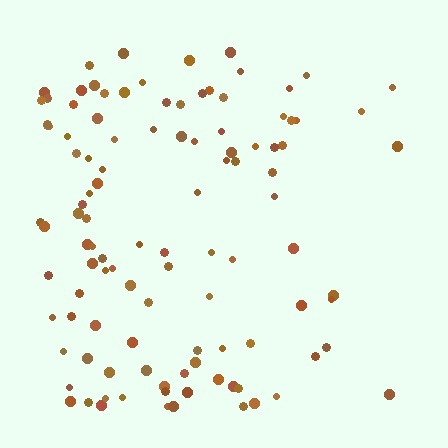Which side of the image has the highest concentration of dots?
The left.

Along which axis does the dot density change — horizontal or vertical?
Horizontal.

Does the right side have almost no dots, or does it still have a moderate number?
Still a moderate number, just noticeably fewer than the left.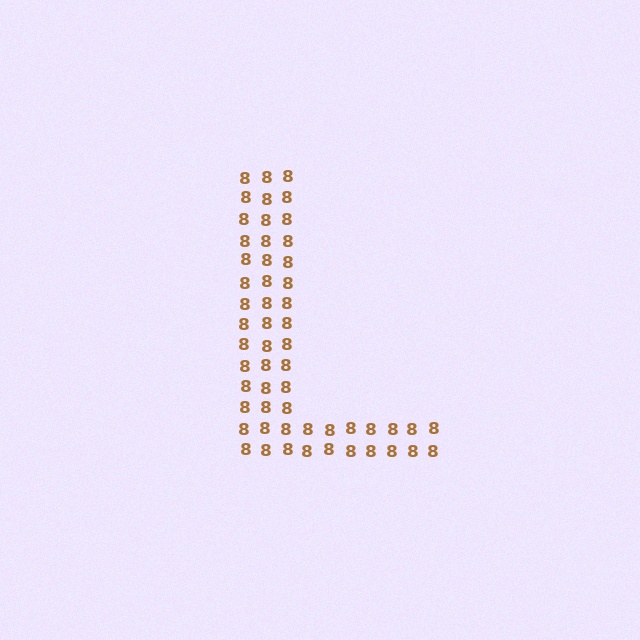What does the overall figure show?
The overall figure shows the letter L.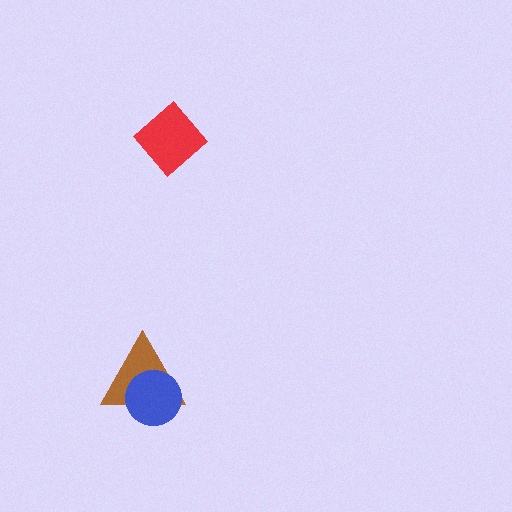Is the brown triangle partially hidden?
Yes, it is partially covered by another shape.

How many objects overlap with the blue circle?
1 object overlaps with the blue circle.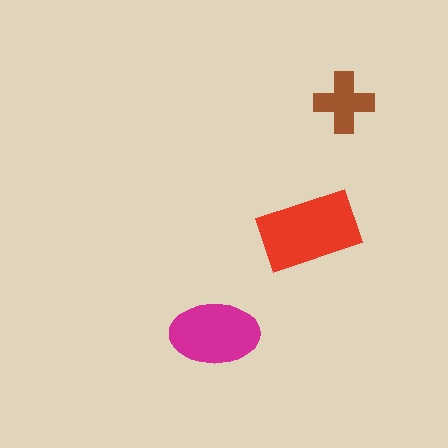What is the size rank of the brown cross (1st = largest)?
3rd.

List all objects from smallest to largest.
The brown cross, the magenta ellipse, the red rectangle.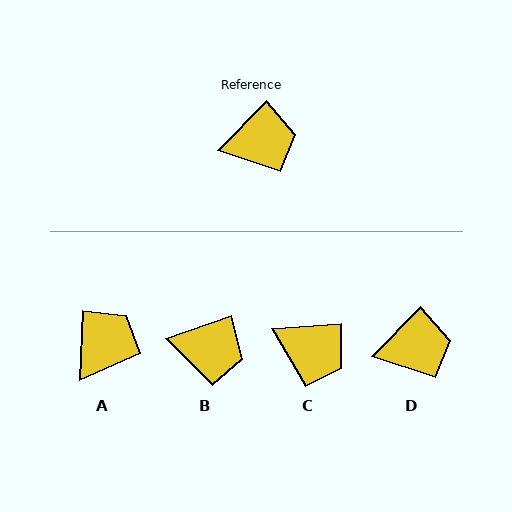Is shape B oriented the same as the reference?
No, it is off by about 27 degrees.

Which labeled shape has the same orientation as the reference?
D.